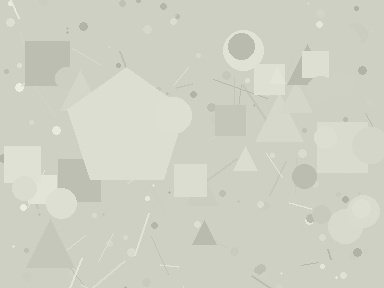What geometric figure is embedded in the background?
A pentagon is embedded in the background.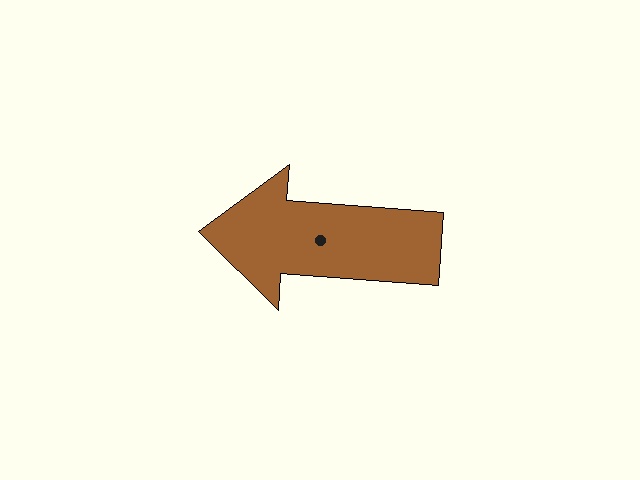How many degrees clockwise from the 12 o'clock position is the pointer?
Approximately 274 degrees.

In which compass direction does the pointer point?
West.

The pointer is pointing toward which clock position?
Roughly 9 o'clock.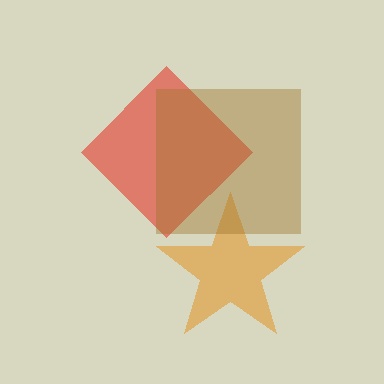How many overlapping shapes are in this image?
There are 3 overlapping shapes in the image.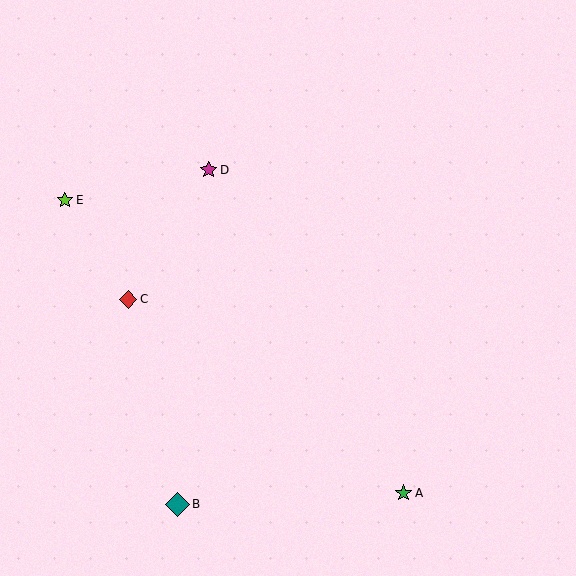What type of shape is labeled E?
Shape E is a lime star.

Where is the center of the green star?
The center of the green star is at (404, 493).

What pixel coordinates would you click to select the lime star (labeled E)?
Click at (65, 200) to select the lime star E.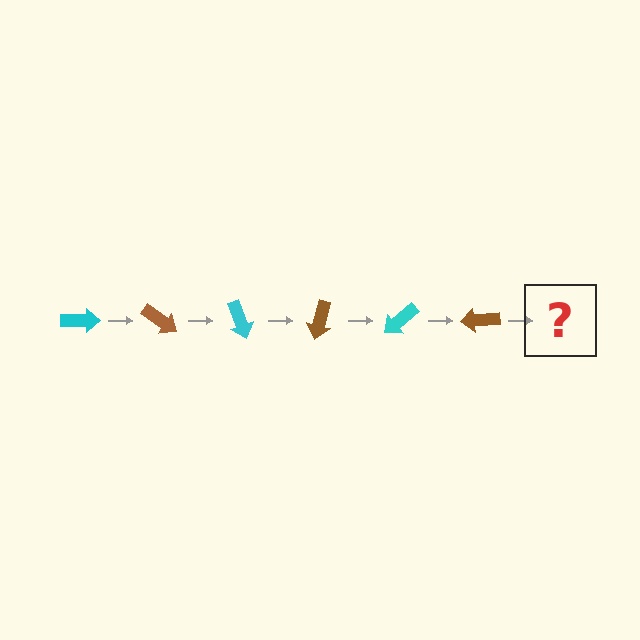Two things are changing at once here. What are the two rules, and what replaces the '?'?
The two rules are that it rotates 35 degrees each step and the color cycles through cyan and brown. The '?' should be a cyan arrow, rotated 210 degrees from the start.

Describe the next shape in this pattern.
It should be a cyan arrow, rotated 210 degrees from the start.